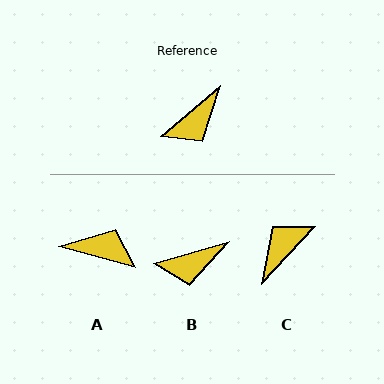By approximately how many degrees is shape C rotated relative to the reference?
Approximately 173 degrees clockwise.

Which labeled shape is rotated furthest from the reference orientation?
C, about 173 degrees away.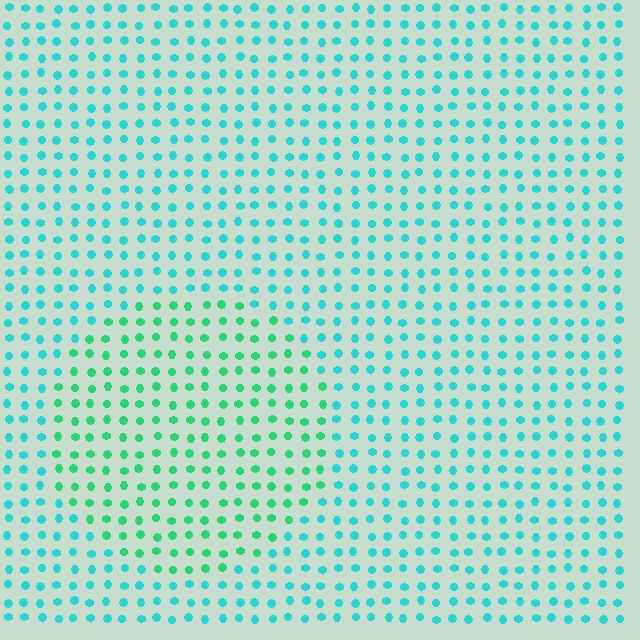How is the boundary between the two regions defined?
The boundary is defined purely by a slight shift in hue (about 32 degrees). Spacing, size, and orientation are identical on both sides.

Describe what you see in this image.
The image is filled with small cyan elements in a uniform arrangement. A circle-shaped region is visible where the elements are tinted to a slightly different hue, forming a subtle color boundary.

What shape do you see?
I see a circle.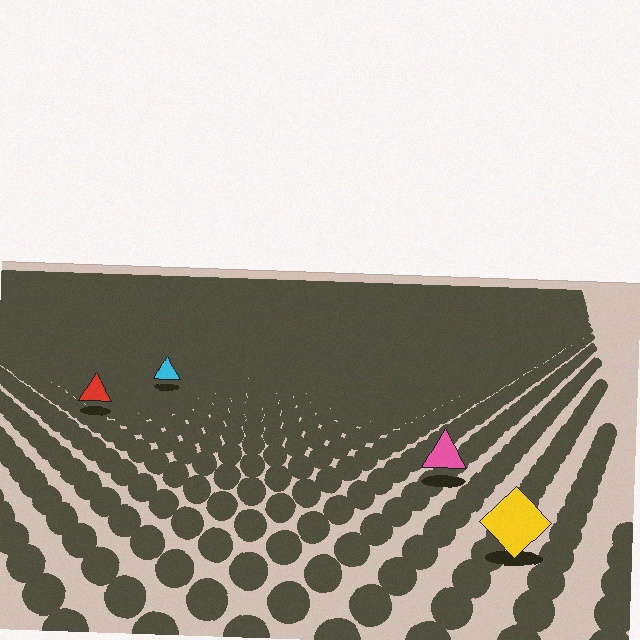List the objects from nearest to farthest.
From nearest to farthest: the yellow diamond, the pink triangle, the red triangle, the cyan triangle.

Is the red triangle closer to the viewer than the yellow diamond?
No. The yellow diamond is closer — you can tell from the texture gradient: the ground texture is coarser near it.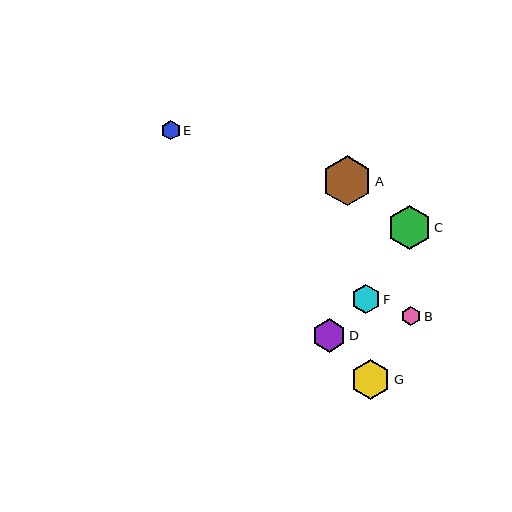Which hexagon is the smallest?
Hexagon E is the smallest with a size of approximately 19 pixels.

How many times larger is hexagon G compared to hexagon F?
Hexagon G is approximately 1.4 times the size of hexagon F.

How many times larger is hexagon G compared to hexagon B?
Hexagon G is approximately 2.1 times the size of hexagon B.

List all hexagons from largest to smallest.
From largest to smallest: A, C, G, D, F, B, E.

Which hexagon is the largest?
Hexagon A is the largest with a size of approximately 50 pixels.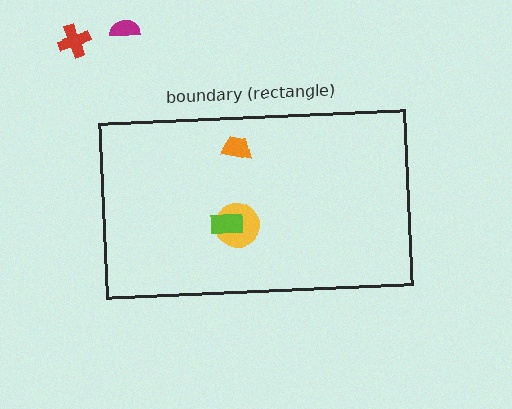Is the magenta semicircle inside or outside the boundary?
Outside.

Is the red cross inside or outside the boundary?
Outside.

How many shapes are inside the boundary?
3 inside, 2 outside.